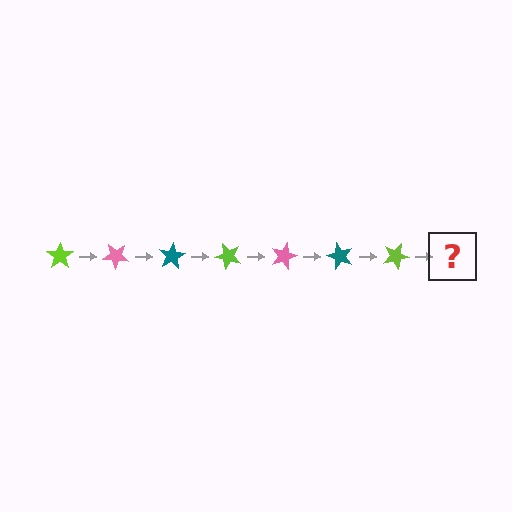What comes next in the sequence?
The next element should be a pink star, rotated 280 degrees from the start.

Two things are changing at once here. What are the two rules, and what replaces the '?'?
The two rules are that it rotates 40 degrees each step and the color cycles through lime, pink, and teal. The '?' should be a pink star, rotated 280 degrees from the start.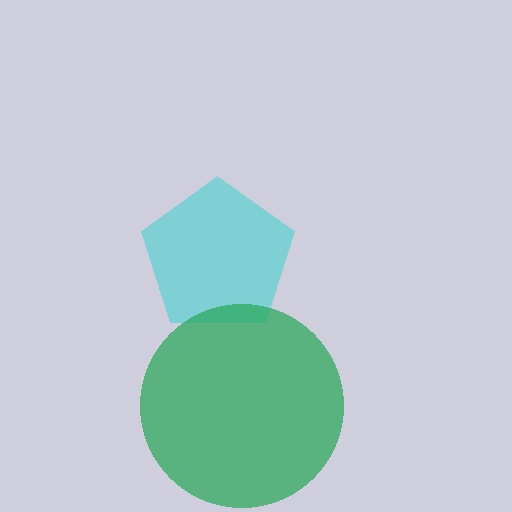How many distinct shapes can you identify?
There are 2 distinct shapes: a cyan pentagon, a green circle.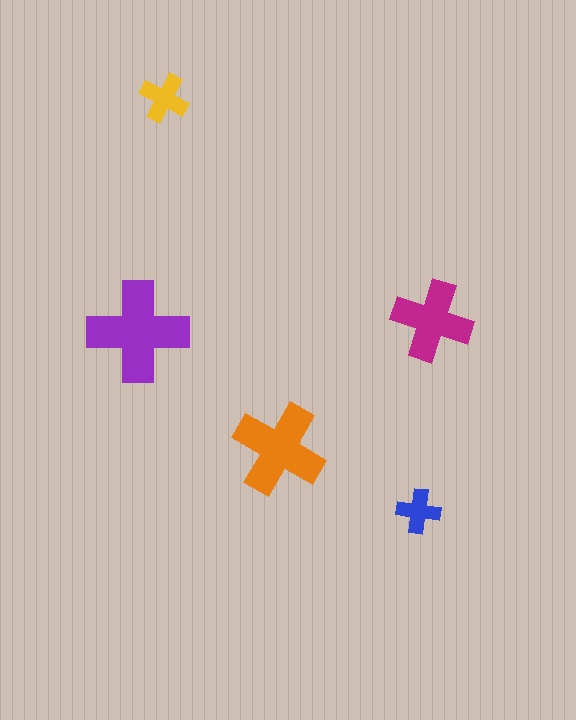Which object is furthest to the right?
The magenta cross is rightmost.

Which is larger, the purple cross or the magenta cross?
The purple one.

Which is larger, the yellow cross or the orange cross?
The orange one.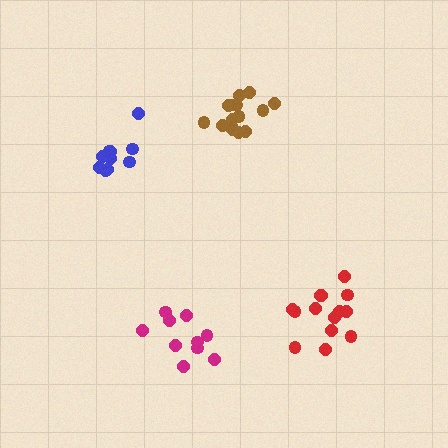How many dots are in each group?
Group 1: 14 dots, Group 2: 15 dots, Group 3: 10 dots, Group 4: 10 dots (49 total).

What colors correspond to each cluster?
The clusters are colored: red, brown, blue, magenta.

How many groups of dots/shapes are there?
There are 4 groups.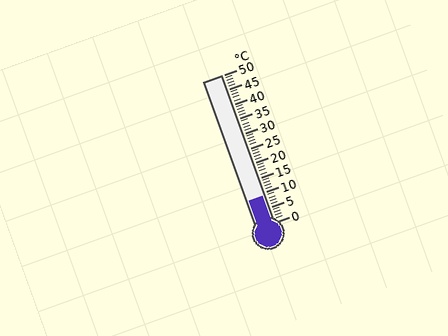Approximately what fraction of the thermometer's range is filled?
The thermometer is filled to approximately 20% of its range.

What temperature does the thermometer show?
The thermometer shows approximately 9°C.